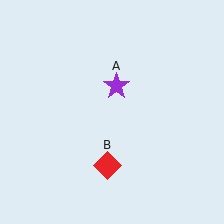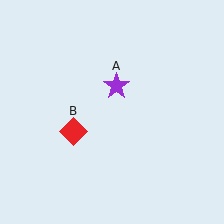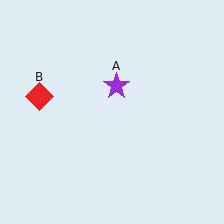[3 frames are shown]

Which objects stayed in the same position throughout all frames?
Purple star (object A) remained stationary.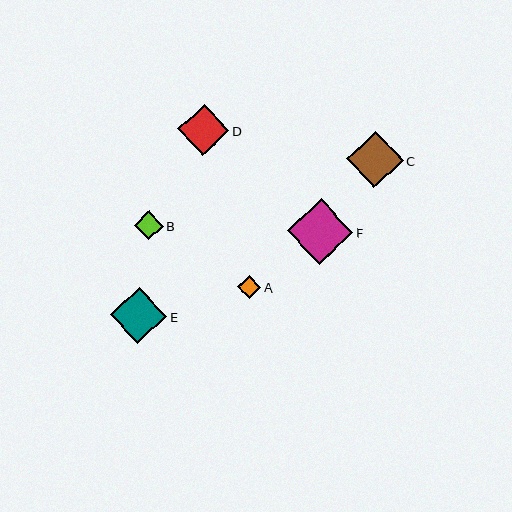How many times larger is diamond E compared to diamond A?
Diamond E is approximately 2.4 times the size of diamond A.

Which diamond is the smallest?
Diamond A is the smallest with a size of approximately 23 pixels.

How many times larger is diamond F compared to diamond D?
Diamond F is approximately 1.3 times the size of diamond D.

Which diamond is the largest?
Diamond F is the largest with a size of approximately 65 pixels.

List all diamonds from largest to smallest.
From largest to smallest: F, C, E, D, B, A.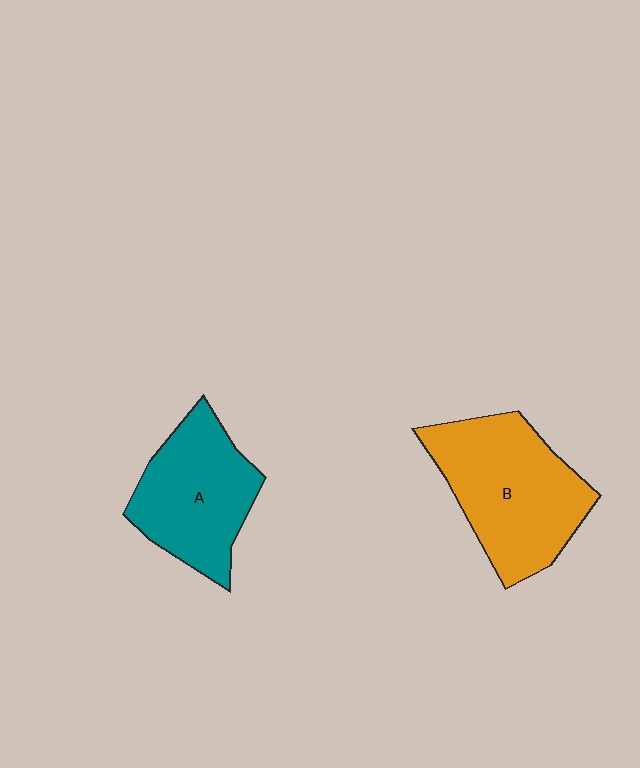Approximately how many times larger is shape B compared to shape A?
Approximately 1.2 times.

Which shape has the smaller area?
Shape A (teal).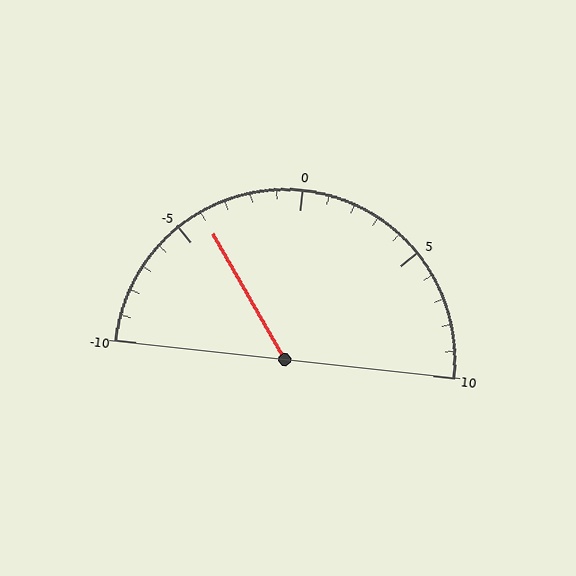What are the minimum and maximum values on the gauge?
The gauge ranges from -10 to 10.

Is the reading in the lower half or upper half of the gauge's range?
The reading is in the lower half of the range (-10 to 10).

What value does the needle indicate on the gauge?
The needle indicates approximately -4.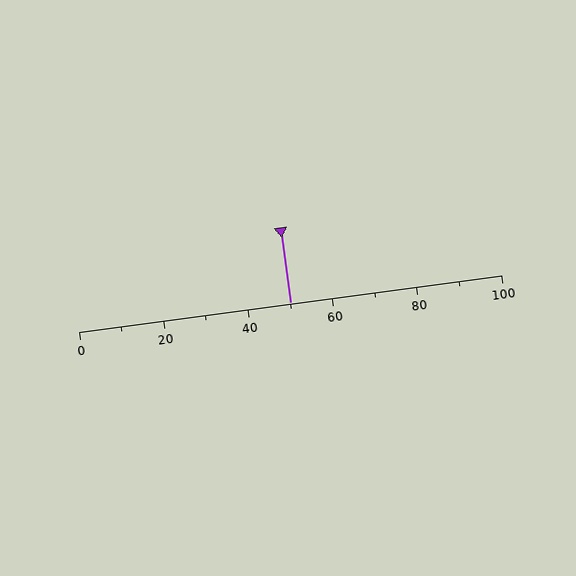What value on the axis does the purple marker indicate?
The marker indicates approximately 50.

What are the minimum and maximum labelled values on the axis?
The axis runs from 0 to 100.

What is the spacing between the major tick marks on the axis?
The major ticks are spaced 20 apart.